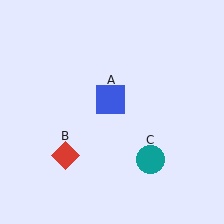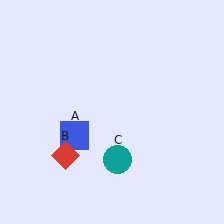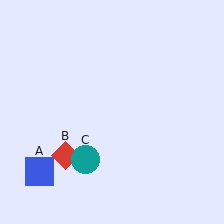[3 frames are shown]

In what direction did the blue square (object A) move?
The blue square (object A) moved down and to the left.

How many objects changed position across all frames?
2 objects changed position: blue square (object A), teal circle (object C).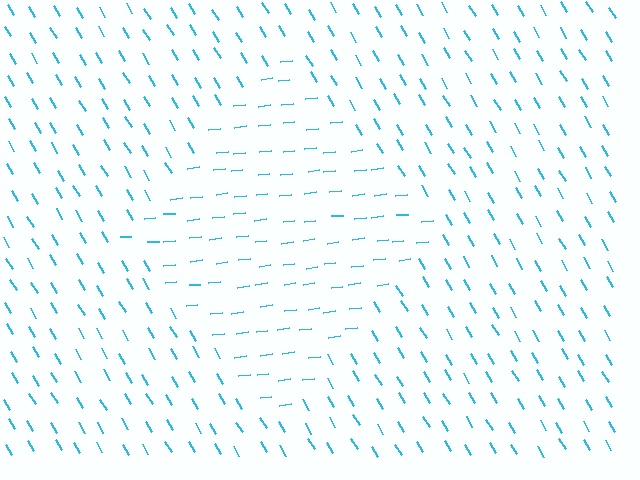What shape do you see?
I see a diamond.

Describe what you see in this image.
The image is filled with small cyan line segments. A diamond region in the image has lines oriented differently from the surrounding lines, creating a visible texture boundary.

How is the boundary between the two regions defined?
The boundary is defined purely by a change in line orientation (approximately 65 degrees difference). All lines are the same color and thickness.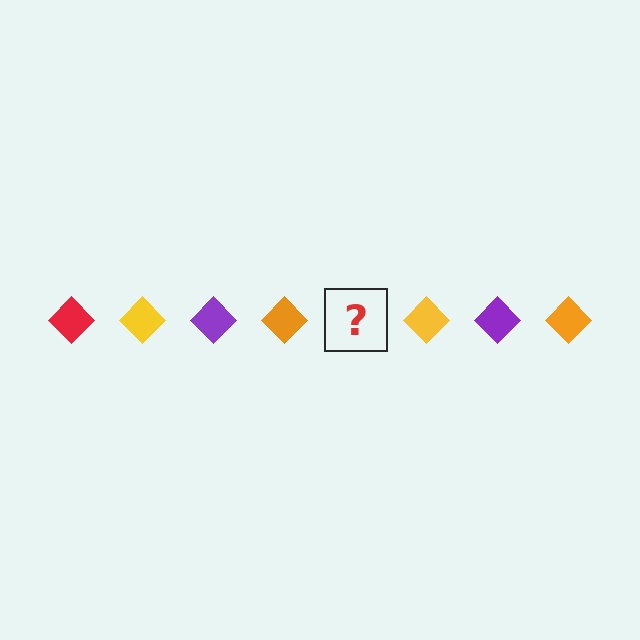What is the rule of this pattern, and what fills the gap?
The rule is that the pattern cycles through red, yellow, purple, orange diamonds. The gap should be filled with a red diamond.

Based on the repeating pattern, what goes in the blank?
The blank should be a red diamond.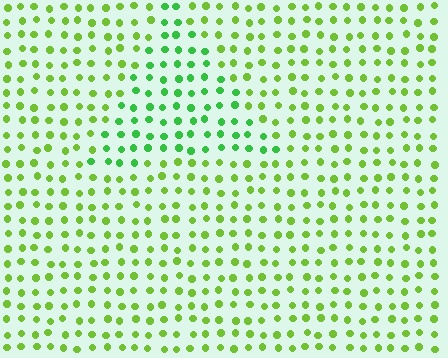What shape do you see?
I see a triangle.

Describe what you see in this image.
The image is filled with small lime elements in a uniform arrangement. A triangle-shaped region is visible where the elements are tinted to a slightly different hue, forming a subtle color boundary.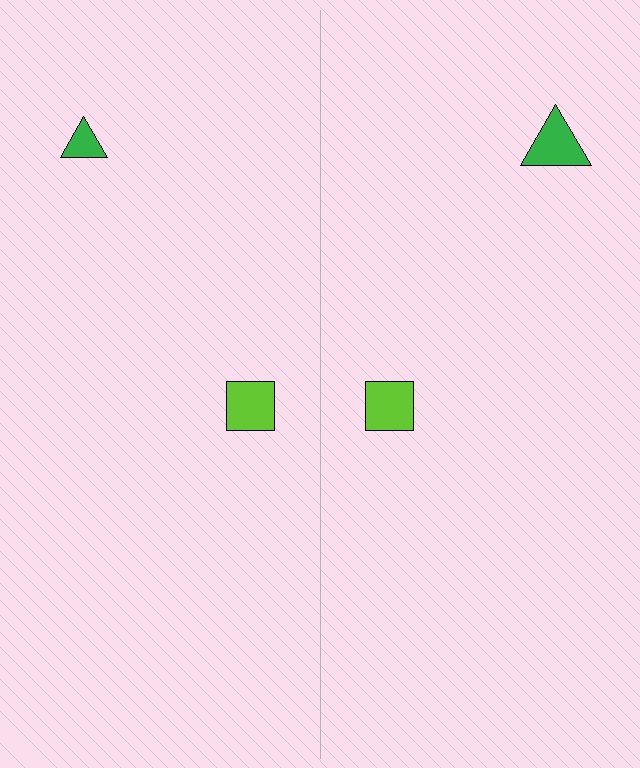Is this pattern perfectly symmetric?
No, the pattern is not perfectly symmetric. The green triangle on the right side has a different size than its mirror counterpart.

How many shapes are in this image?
There are 4 shapes in this image.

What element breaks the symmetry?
The green triangle on the right side has a different size than its mirror counterpart.